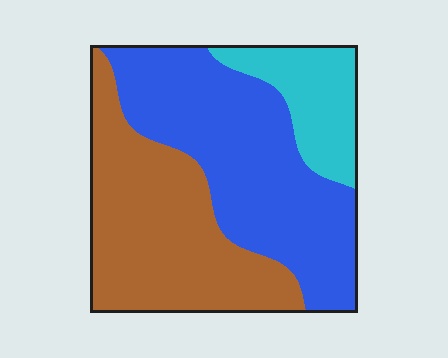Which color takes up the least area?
Cyan, at roughly 15%.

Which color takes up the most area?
Blue, at roughly 45%.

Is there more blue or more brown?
Blue.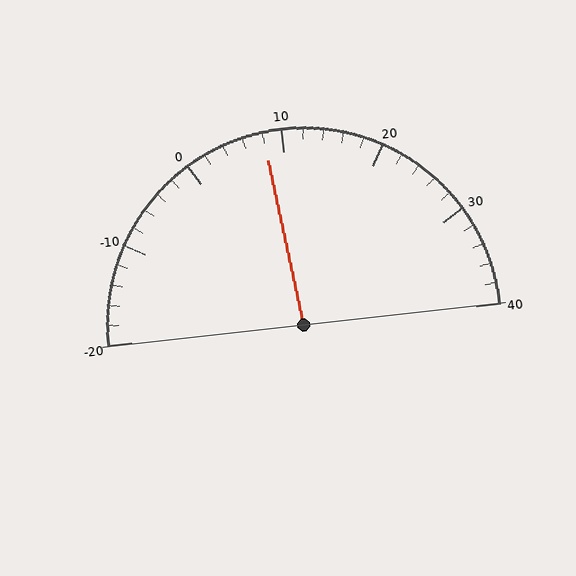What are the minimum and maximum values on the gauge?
The gauge ranges from -20 to 40.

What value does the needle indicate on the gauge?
The needle indicates approximately 8.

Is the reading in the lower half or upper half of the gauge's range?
The reading is in the lower half of the range (-20 to 40).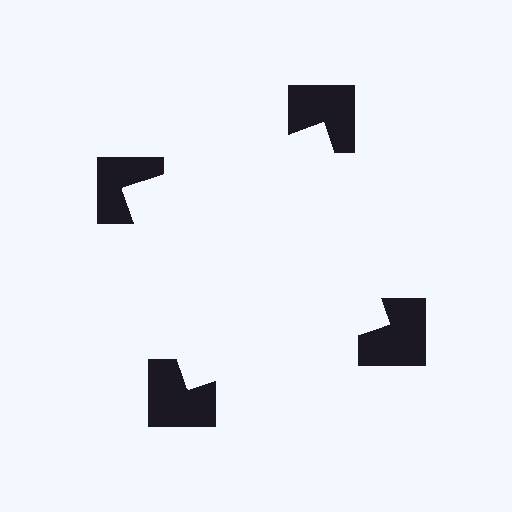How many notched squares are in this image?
There are 4 — one at each vertex of the illusory square.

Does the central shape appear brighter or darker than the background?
It typically appears slightly brighter than the background, even though no actual brightness change is drawn.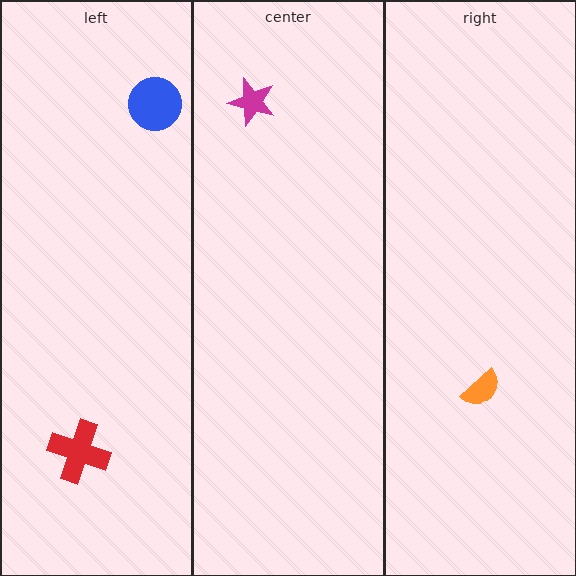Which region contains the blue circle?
The left region.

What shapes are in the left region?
The red cross, the blue circle.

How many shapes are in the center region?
1.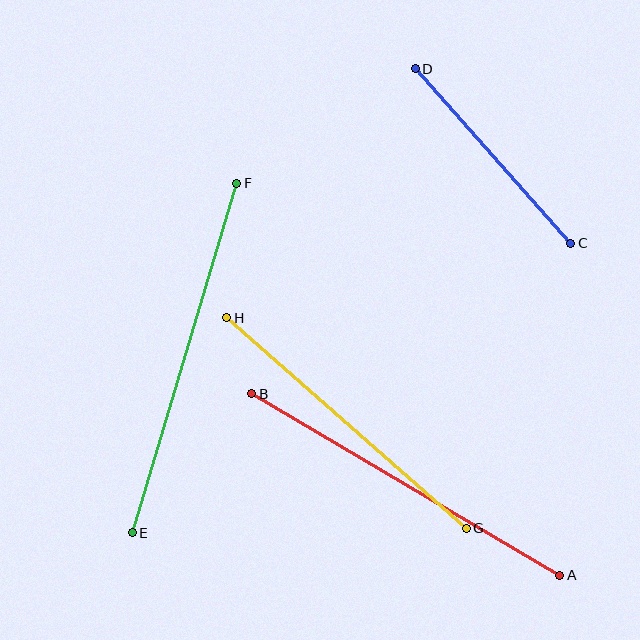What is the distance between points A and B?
The distance is approximately 357 pixels.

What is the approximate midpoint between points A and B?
The midpoint is at approximately (406, 485) pixels.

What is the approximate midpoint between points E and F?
The midpoint is at approximately (185, 358) pixels.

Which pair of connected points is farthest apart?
Points E and F are farthest apart.